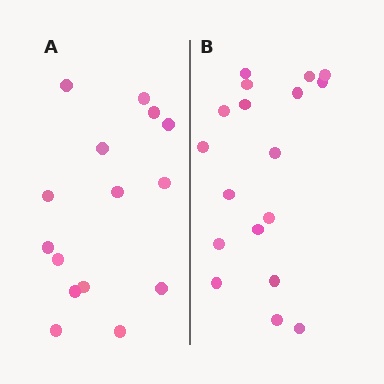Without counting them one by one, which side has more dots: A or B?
Region B (the right region) has more dots.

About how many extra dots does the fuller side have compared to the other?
Region B has just a few more — roughly 2 or 3 more dots than region A.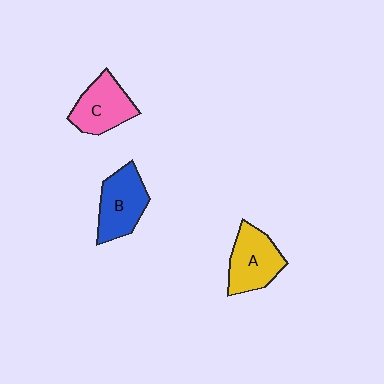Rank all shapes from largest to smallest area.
From largest to smallest: A (yellow), B (blue), C (pink).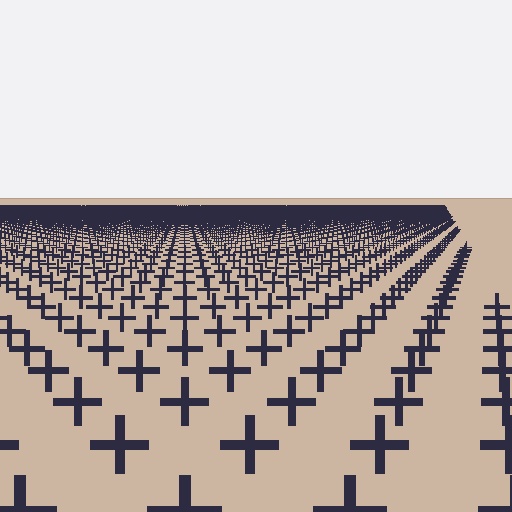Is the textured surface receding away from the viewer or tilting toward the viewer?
The surface is receding away from the viewer. Texture elements get smaller and denser toward the top.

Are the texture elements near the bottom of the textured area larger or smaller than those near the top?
Larger. Near the bottom, elements are closer to the viewer and appear at a bigger on-screen size.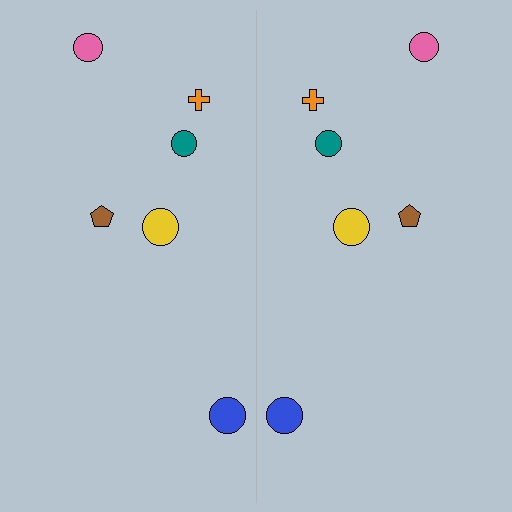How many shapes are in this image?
There are 12 shapes in this image.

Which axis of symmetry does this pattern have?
The pattern has a vertical axis of symmetry running through the center of the image.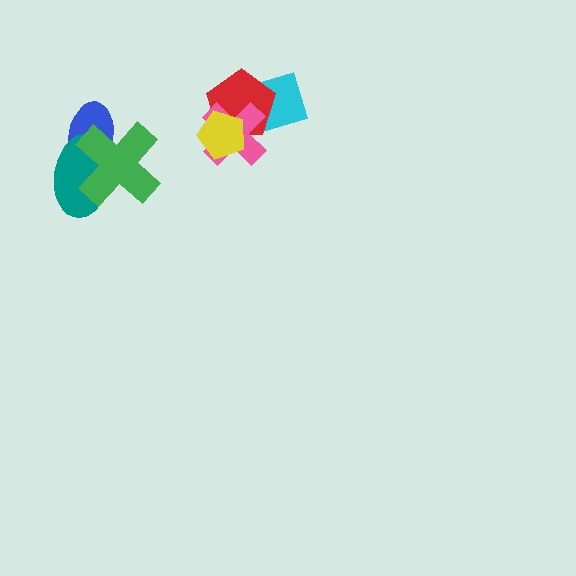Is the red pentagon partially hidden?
Yes, it is partially covered by another shape.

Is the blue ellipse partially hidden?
Yes, it is partially covered by another shape.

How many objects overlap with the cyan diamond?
2 objects overlap with the cyan diamond.